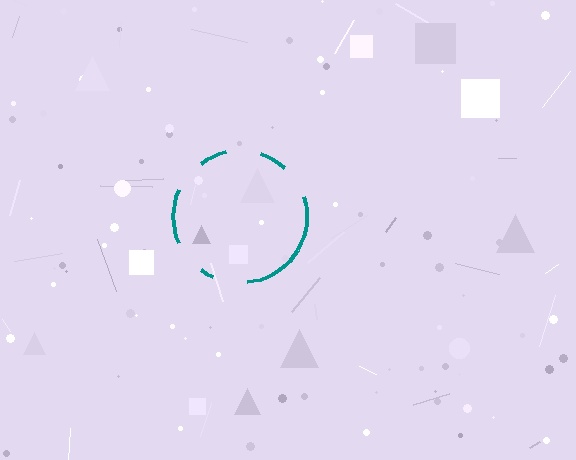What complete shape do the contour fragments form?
The contour fragments form a circle.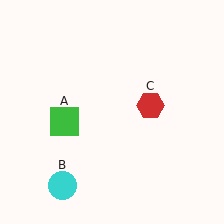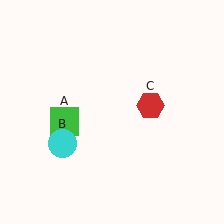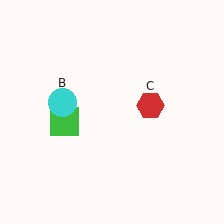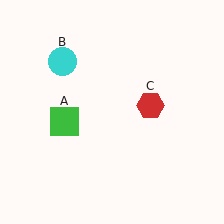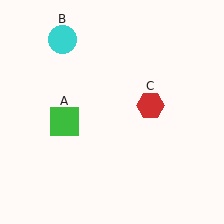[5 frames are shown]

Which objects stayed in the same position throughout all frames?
Green square (object A) and red hexagon (object C) remained stationary.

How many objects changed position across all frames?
1 object changed position: cyan circle (object B).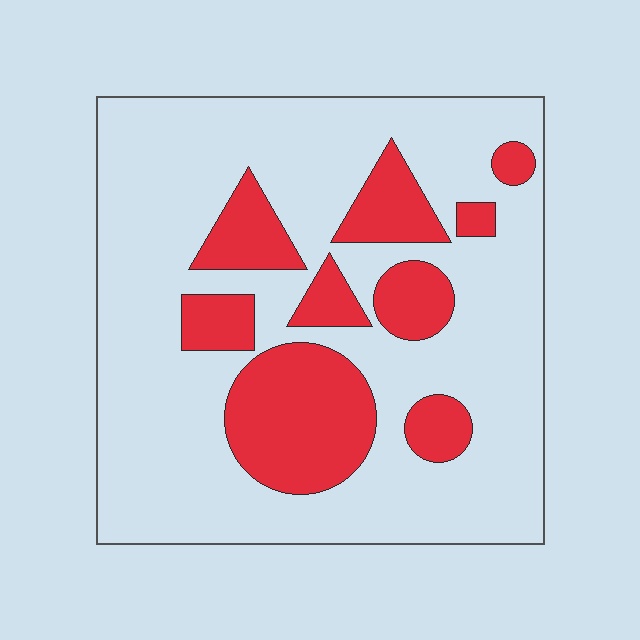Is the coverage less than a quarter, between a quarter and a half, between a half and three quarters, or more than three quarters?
Between a quarter and a half.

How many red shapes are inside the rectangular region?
9.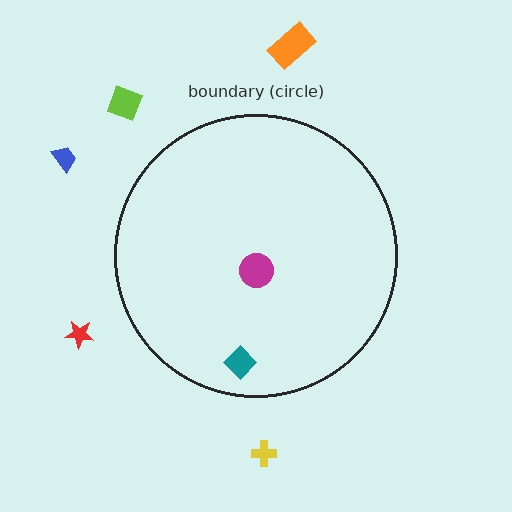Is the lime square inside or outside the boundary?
Outside.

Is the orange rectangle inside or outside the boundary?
Outside.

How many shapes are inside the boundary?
2 inside, 5 outside.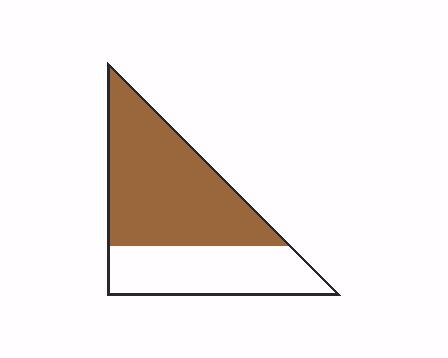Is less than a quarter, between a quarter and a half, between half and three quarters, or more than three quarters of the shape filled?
Between half and three quarters.